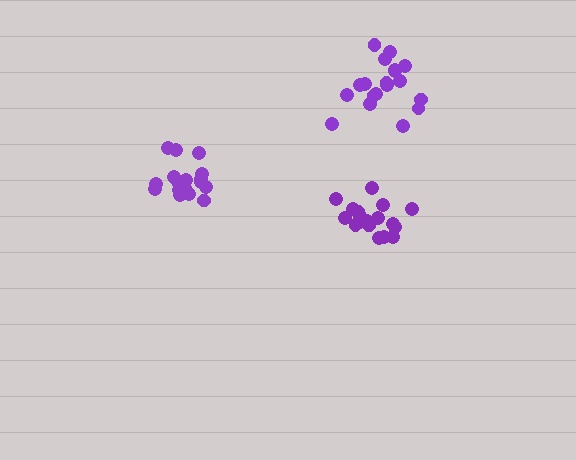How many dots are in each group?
Group 1: 18 dots, Group 2: 19 dots, Group 3: 18 dots (55 total).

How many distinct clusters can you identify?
There are 3 distinct clusters.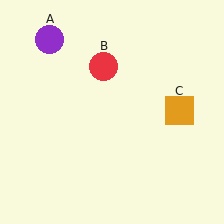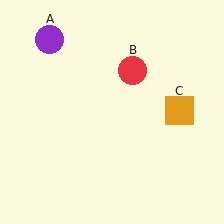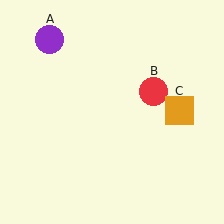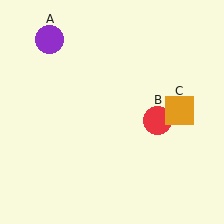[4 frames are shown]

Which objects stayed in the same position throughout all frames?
Purple circle (object A) and orange square (object C) remained stationary.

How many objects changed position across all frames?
1 object changed position: red circle (object B).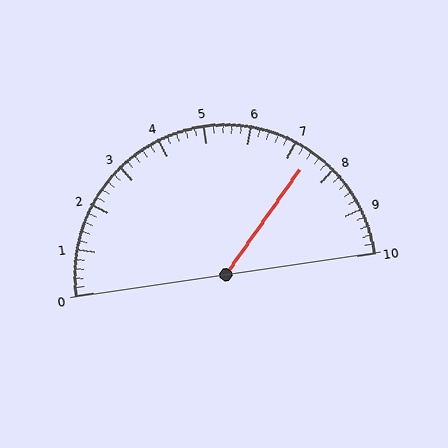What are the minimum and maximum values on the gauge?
The gauge ranges from 0 to 10.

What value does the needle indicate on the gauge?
The needle indicates approximately 7.4.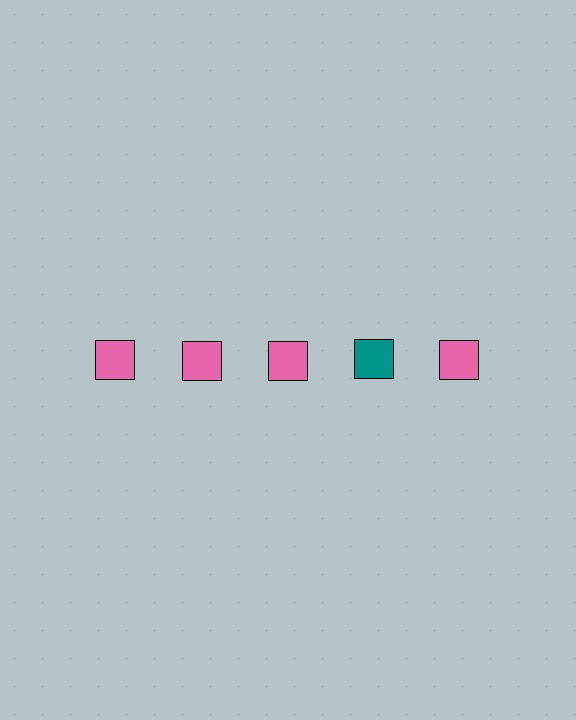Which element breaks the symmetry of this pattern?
The teal square in the top row, second from right column breaks the symmetry. All other shapes are pink squares.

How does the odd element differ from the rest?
It has a different color: teal instead of pink.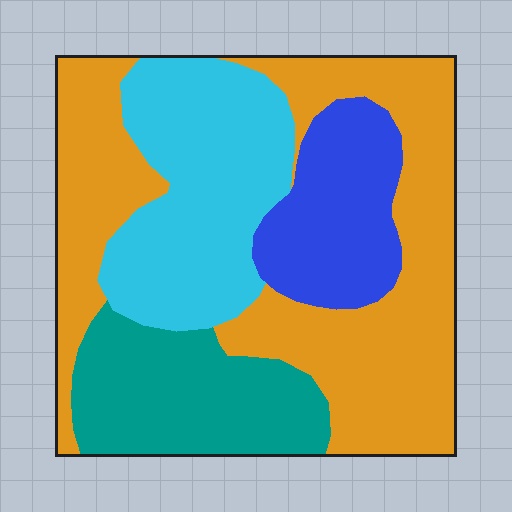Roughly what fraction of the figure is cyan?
Cyan covers about 25% of the figure.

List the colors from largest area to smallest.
From largest to smallest: orange, cyan, teal, blue.